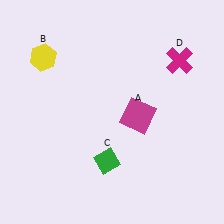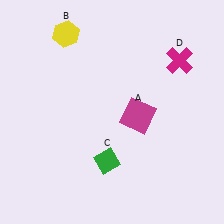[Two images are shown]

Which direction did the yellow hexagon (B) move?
The yellow hexagon (B) moved up.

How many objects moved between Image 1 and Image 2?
1 object moved between the two images.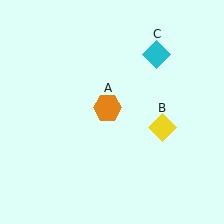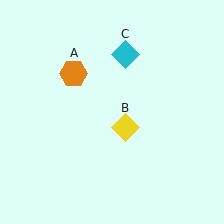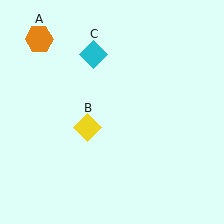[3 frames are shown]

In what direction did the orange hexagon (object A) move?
The orange hexagon (object A) moved up and to the left.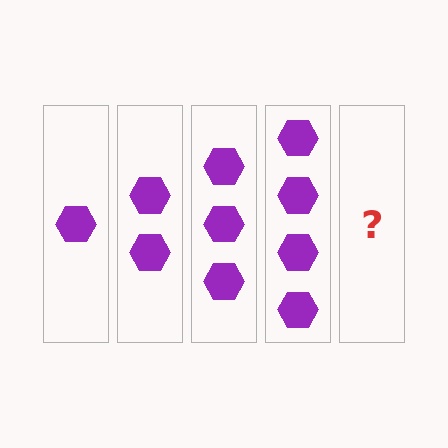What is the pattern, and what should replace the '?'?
The pattern is that each step adds one more hexagon. The '?' should be 5 hexagons.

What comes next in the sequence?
The next element should be 5 hexagons.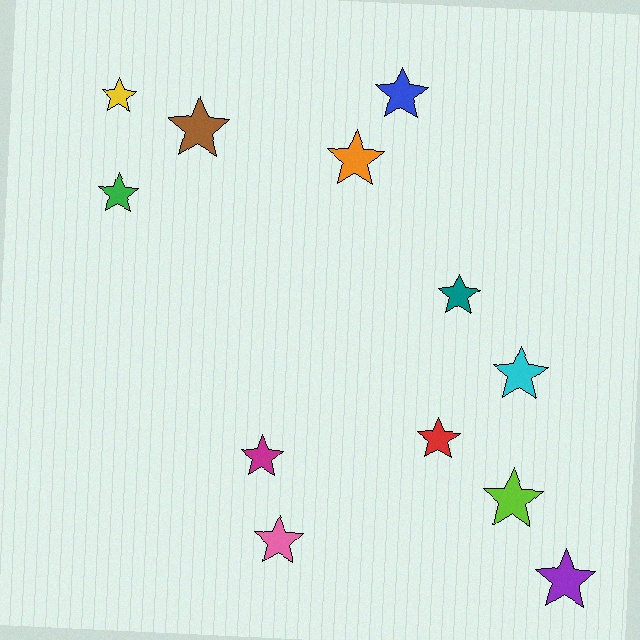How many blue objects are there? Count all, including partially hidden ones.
There is 1 blue object.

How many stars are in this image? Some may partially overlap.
There are 12 stars.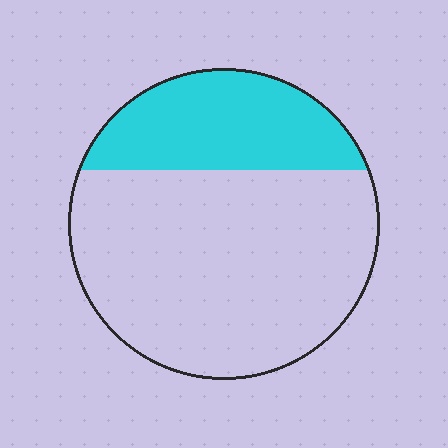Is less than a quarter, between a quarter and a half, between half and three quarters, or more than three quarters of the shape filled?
Between a quarter and a half.